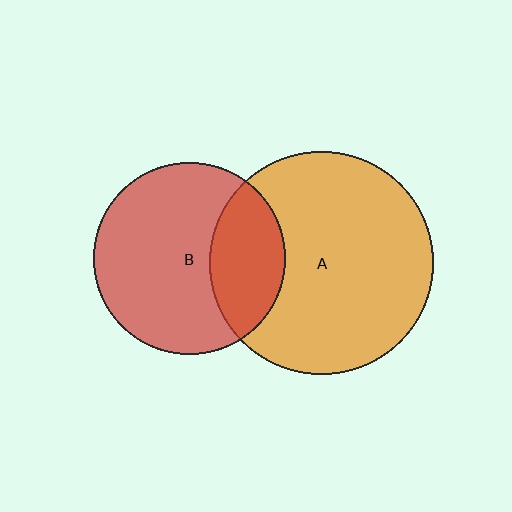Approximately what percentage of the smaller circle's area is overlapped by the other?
Approximately 30%.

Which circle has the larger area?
Circle A (orange).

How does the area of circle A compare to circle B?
Approximately 1.4 times.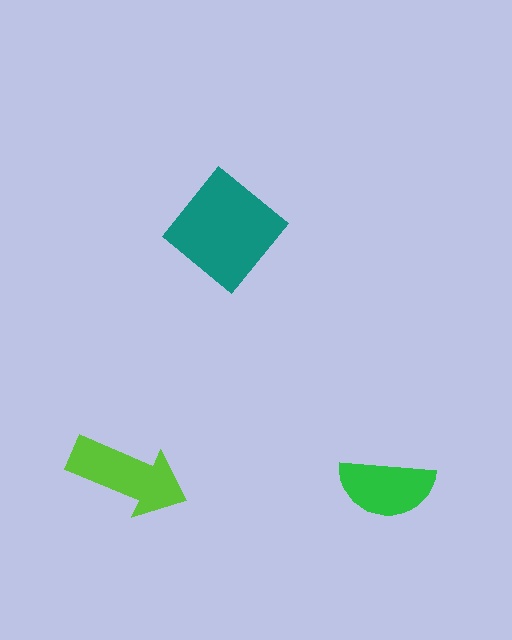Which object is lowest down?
The green semicircle is bottommost.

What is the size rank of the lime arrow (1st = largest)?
2nd.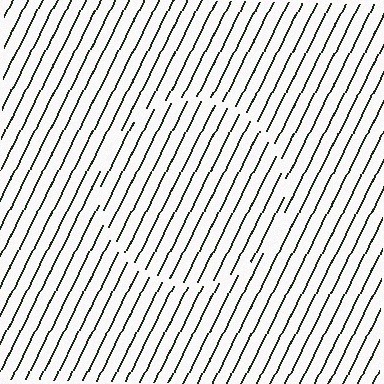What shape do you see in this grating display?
An illusory circle. The interior of the shape contains the same grating, shifted by half a period — the contour is defined by the phase discontinuity where line-ends from the inner and outer gratings abut.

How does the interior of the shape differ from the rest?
The interior of the shape contains the same grating, shifted by half a period — the contour is defined by the phase discontinuity where line-ends from the inner and outer gratings abut.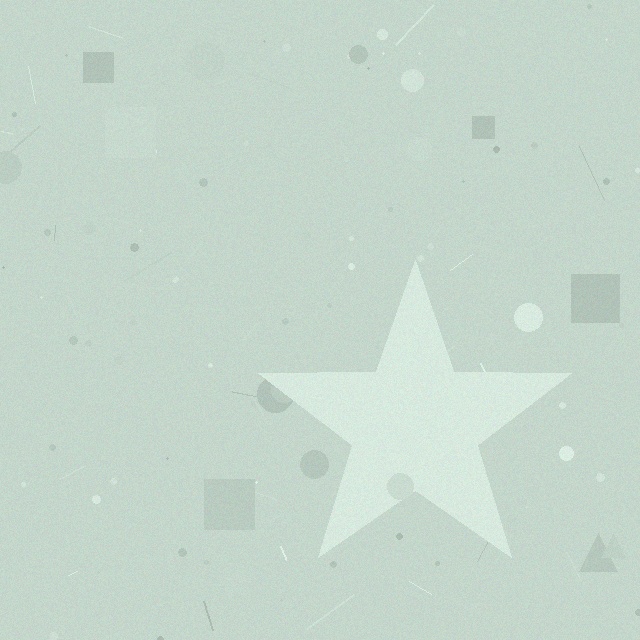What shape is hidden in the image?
A star is hidden in the image.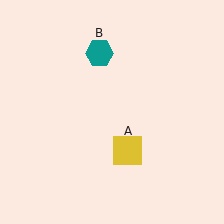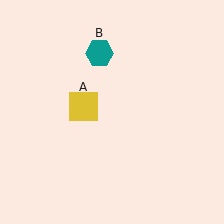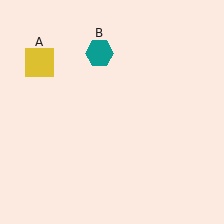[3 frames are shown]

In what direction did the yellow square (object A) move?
The yellow square (object A) moved up and to the left.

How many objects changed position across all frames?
1 object changed position: yellow square (object A).